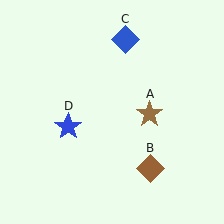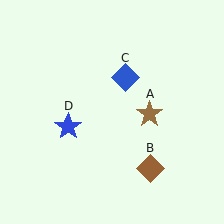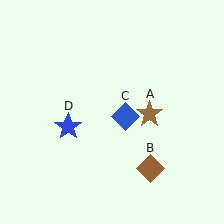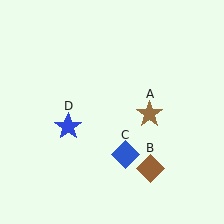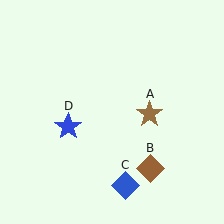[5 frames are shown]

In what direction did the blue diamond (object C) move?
The blue diamond (object C) moved down.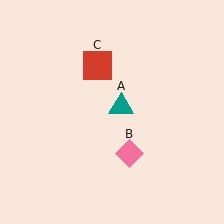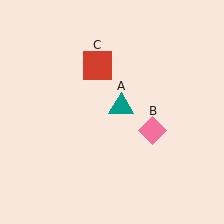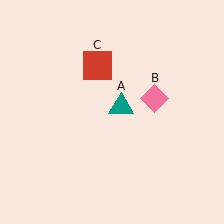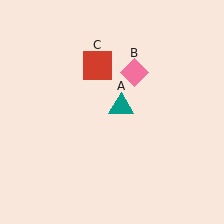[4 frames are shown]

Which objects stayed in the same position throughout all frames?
Teal triangle (object A) and red square (object C) remained stationary.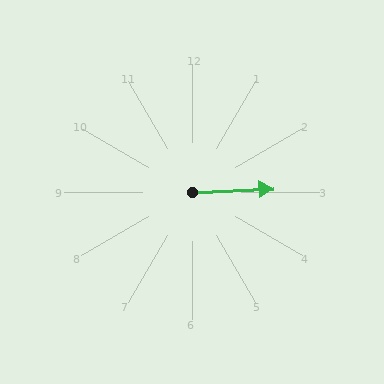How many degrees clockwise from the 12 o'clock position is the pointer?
Approximately 88 degrees.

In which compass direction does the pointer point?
East.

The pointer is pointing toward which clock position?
Roughly 3 o'clock.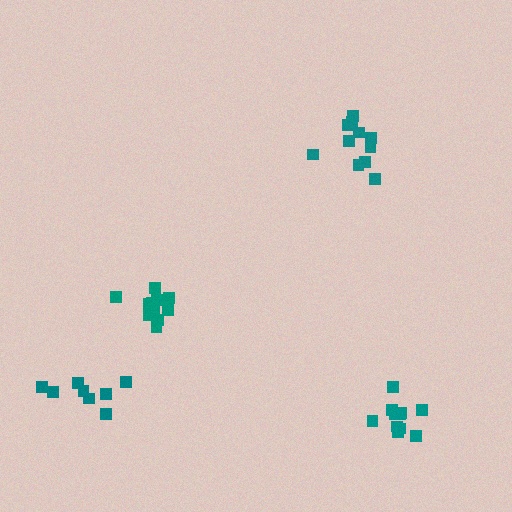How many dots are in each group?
Group 1: 11 dots, Group 2: 8 dots, Group 3: 11 dots, Group 4: 11 dots (41 total).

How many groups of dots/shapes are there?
There are 4 groups.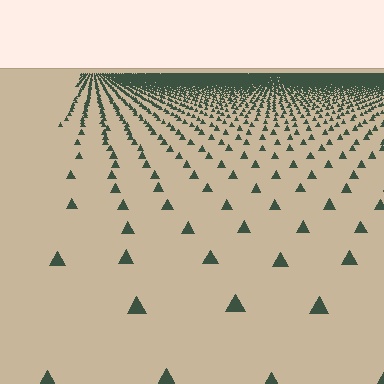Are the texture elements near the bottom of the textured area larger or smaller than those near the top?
Larger. Near the bottom, elements are closer to the viewer and appear at a bigger on-screen size.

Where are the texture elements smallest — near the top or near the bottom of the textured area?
Near the top.